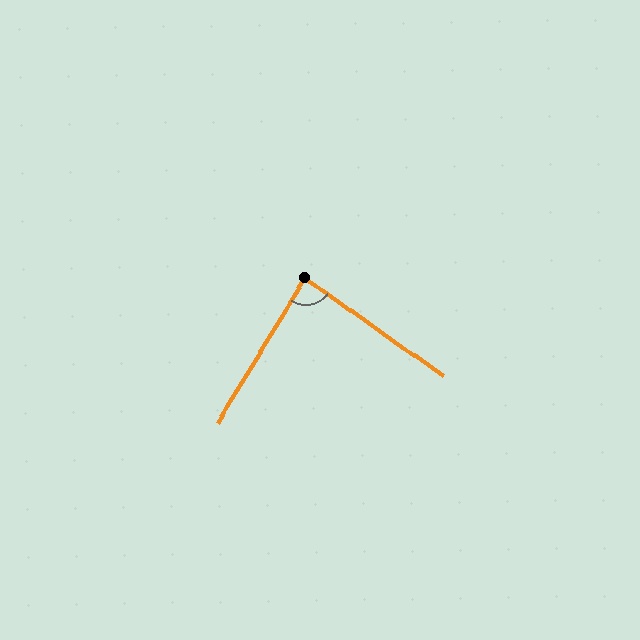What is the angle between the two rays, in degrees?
Approximately 86 degrees.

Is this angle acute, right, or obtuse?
It is approximately a right angle.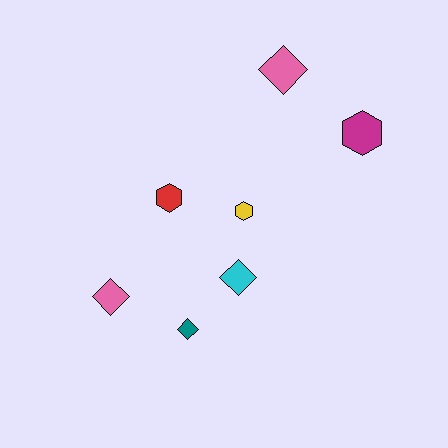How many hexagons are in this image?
There are 3 hexagons.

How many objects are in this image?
There are 7 objects.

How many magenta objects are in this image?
There is 1 magenta object.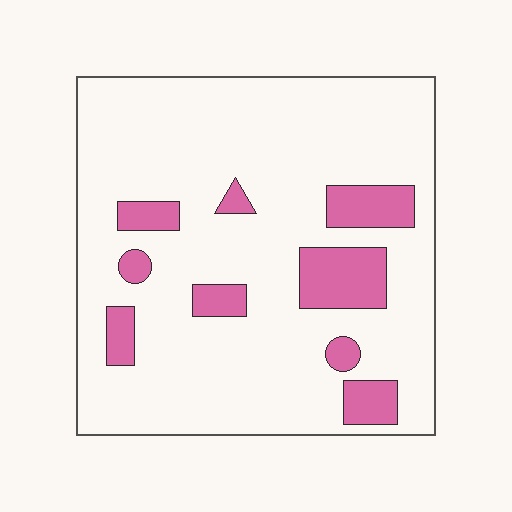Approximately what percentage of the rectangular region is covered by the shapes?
Approximately 15%.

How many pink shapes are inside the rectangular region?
9.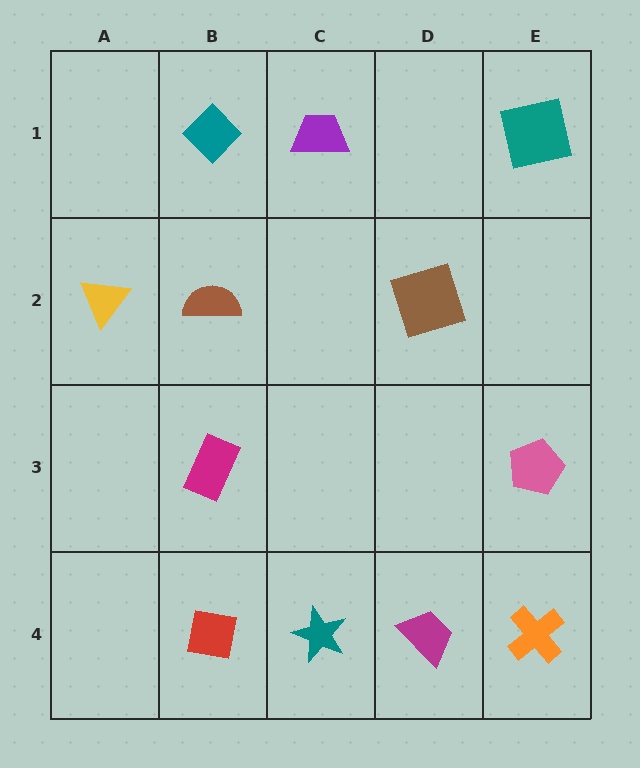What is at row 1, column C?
A purple trapezoid.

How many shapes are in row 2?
3 shapes.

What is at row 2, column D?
A brown square.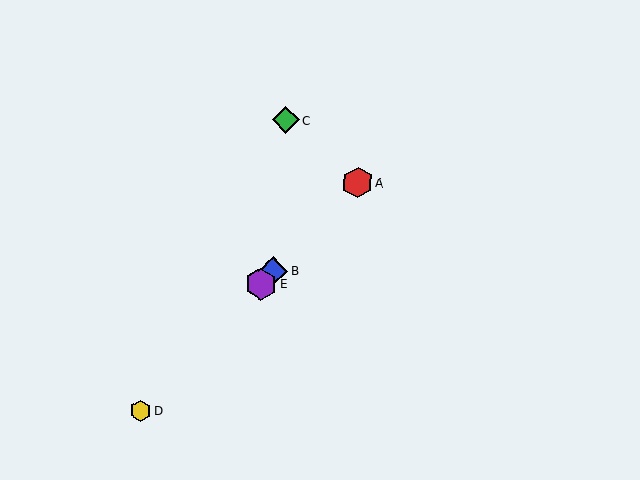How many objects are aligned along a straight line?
4 objects (A, B, D, E) are aligned along a straight line.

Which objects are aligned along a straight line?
Objects A, B, D, E are aligned along a straight line.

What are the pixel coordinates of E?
Object E is at (261, 284).